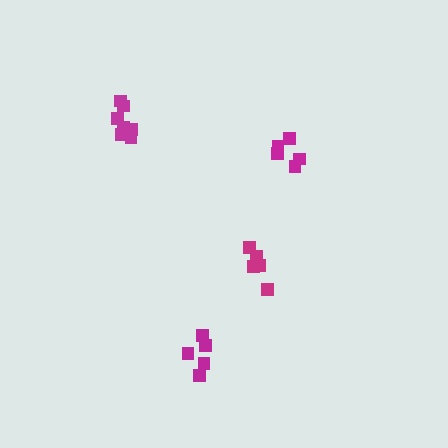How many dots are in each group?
Group 1: 7 dots, Group 2: 5 dots, Group 3: 5 dots, Group 4: 5 dots (22 total).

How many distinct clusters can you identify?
There are 4 distinct clusters.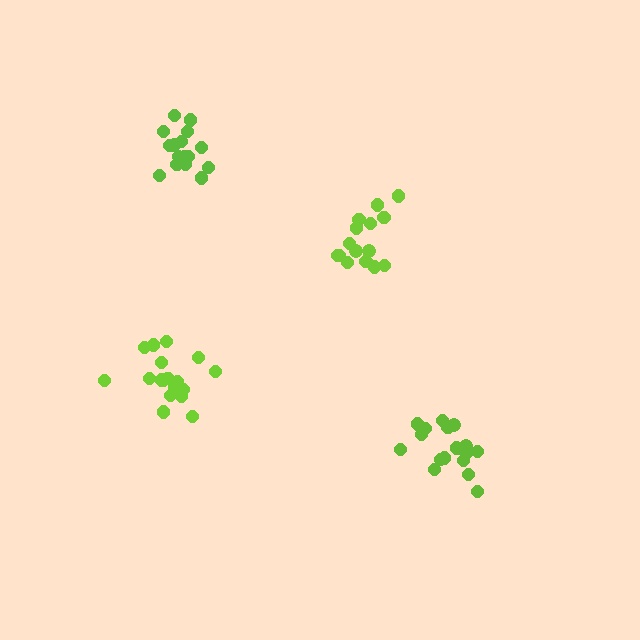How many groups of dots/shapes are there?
There are 4 groups.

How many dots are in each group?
Group 1: 18 dots, Group 2: 15 dots, Group 3: 16 dots, Group 4: 19 dots (68 total).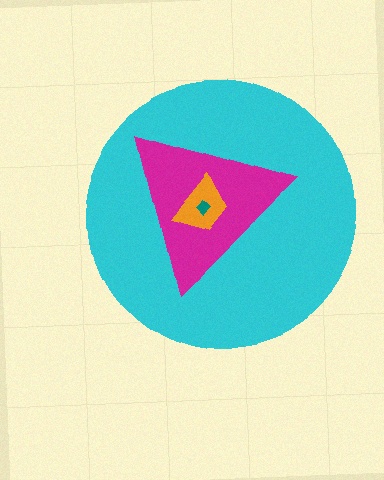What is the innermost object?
The teal diamond.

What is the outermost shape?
The cyan circle.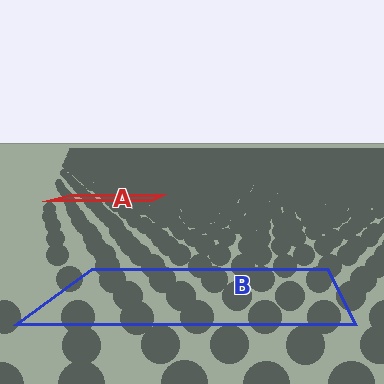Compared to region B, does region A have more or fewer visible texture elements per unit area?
Region A has more texture elements per unit area — they are packed more densely because it is farther away.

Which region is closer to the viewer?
Region B is closer. The texture elements there are larger and more spread out.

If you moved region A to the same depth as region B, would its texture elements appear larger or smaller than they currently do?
They would appear larger. At a closer depth, the same texture elements are projected at a bigger on-screen size.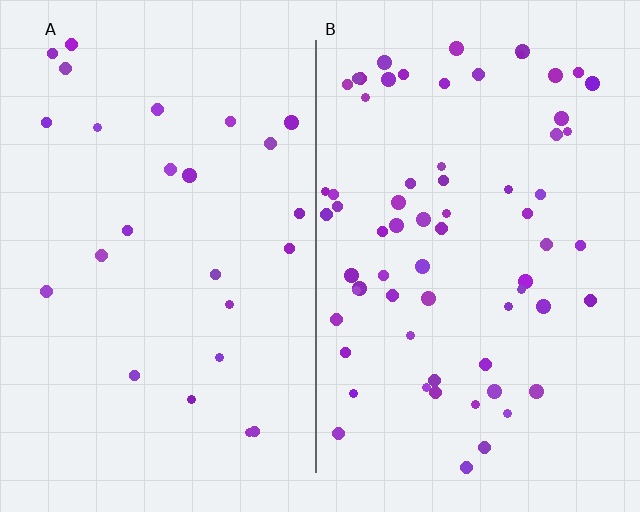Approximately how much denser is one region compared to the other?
Approximately 2.7× — region B over region A.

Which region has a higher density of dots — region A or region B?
B (the right).